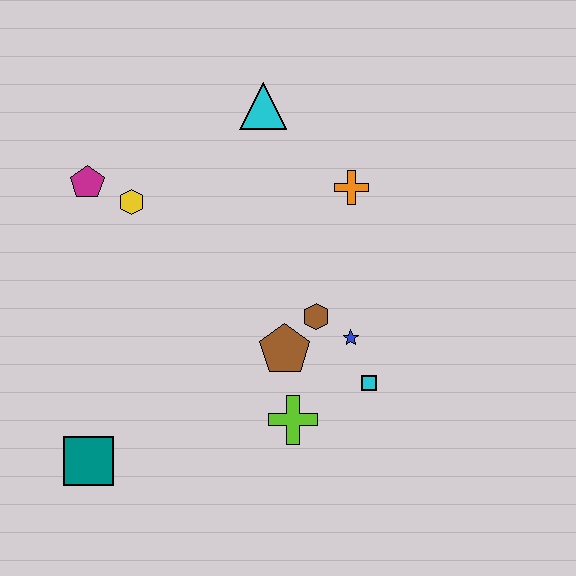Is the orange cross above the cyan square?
Yes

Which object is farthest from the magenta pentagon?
The cyan square is farthest from the magenta pentagon.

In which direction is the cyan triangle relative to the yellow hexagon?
The cyan triangle is to the right of the yellow hexagon.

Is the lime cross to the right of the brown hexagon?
No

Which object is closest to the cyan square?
The blue star is closest to the cyan square.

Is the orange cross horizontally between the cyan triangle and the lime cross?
No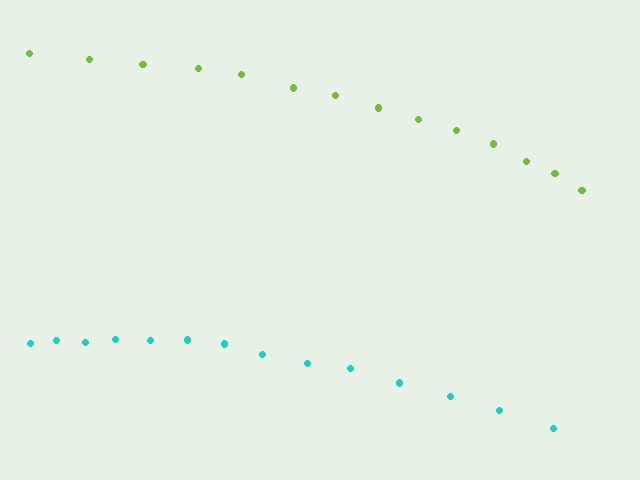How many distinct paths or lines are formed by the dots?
There are 2 distinct paths.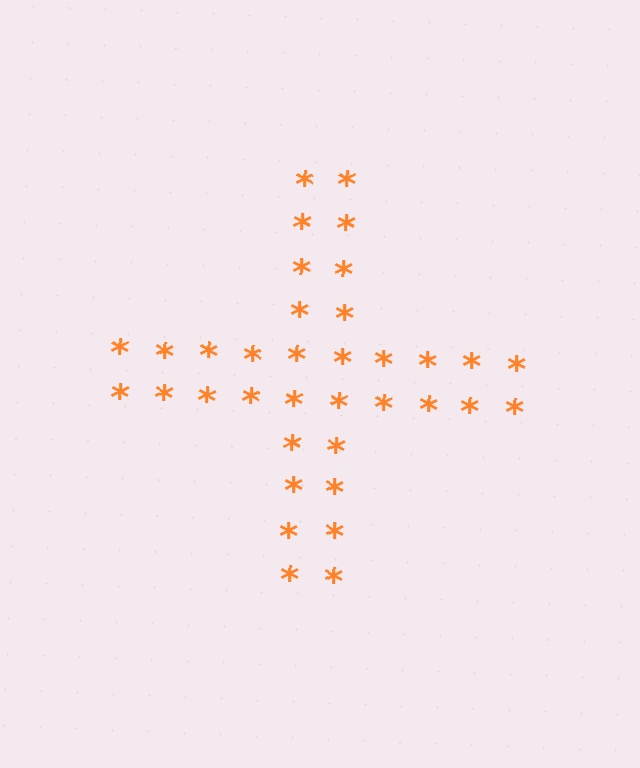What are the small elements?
The small elements are asterisks.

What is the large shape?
The large shape is a cross.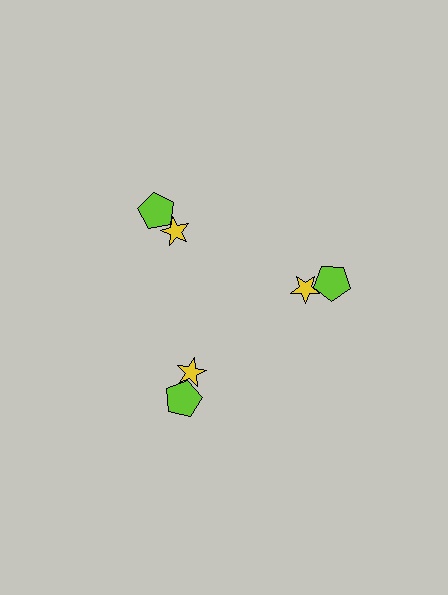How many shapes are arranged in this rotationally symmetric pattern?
There are 6 shapes, arranged in 3 groups of 2.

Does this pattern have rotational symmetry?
Yes, this pattern has 3-fold rotational symmetry. It looks the same after rotating 120 degrees around the center.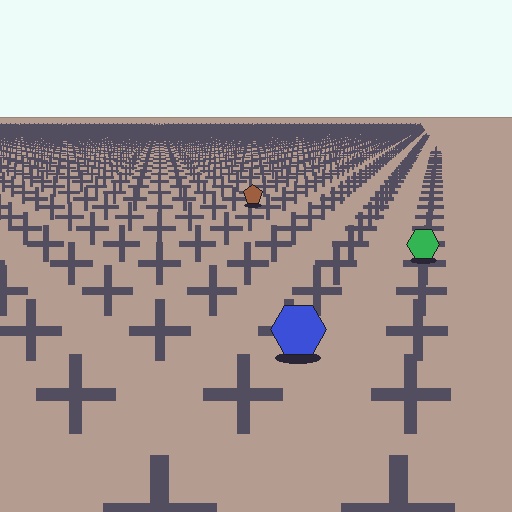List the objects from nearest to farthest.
From nearest to farthest: the blue hexagon, the green hexagon, the brown pentagon.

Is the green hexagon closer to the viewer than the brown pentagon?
Yes. The green hexagon is closer — you can tell from the texture gradient: the ground texture is coarser near it.